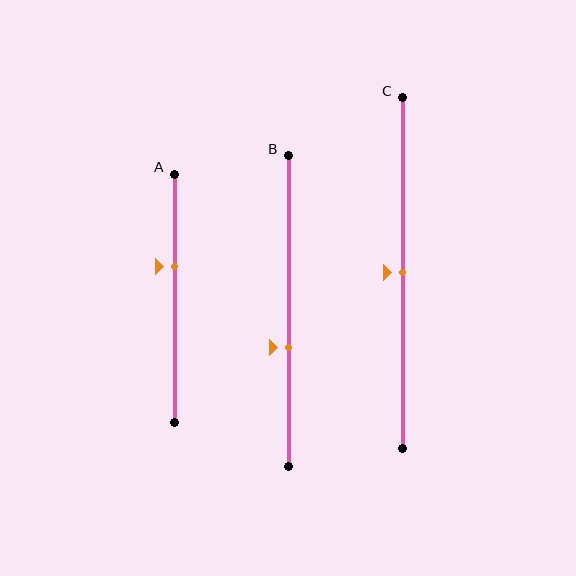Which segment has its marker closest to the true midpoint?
Segment C has its marker closest to the true midpoint.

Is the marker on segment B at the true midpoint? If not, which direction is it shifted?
No, the marker on segment B is shifted downward by about 12% of the segment length.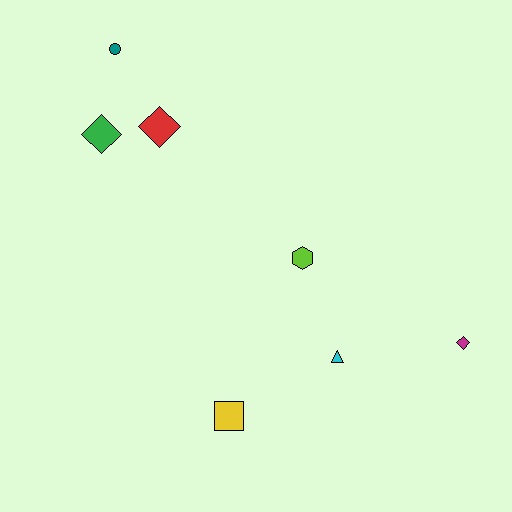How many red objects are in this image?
There is 1 red object.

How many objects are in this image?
There are 7 objects.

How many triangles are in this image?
There is 1 triangle.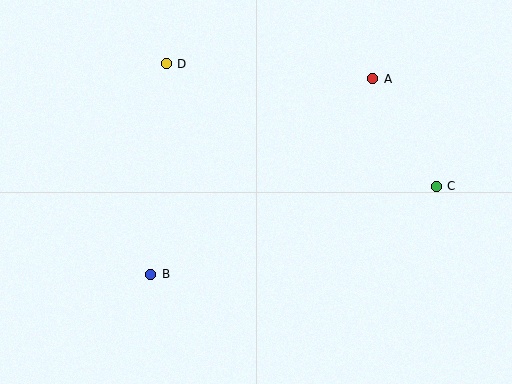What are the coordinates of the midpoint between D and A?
The midpoint between D and A is at (270, 71).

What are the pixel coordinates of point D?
Point D is at (166, 64).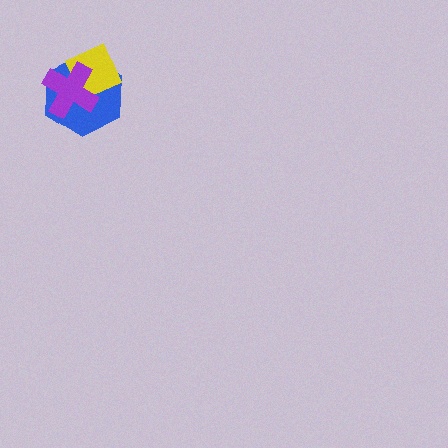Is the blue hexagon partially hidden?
Yes, it is partially covered by another shape.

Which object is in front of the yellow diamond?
The purple cross is in front of the yellow diamond.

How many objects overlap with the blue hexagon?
2 objects overlap with the blue hexagon.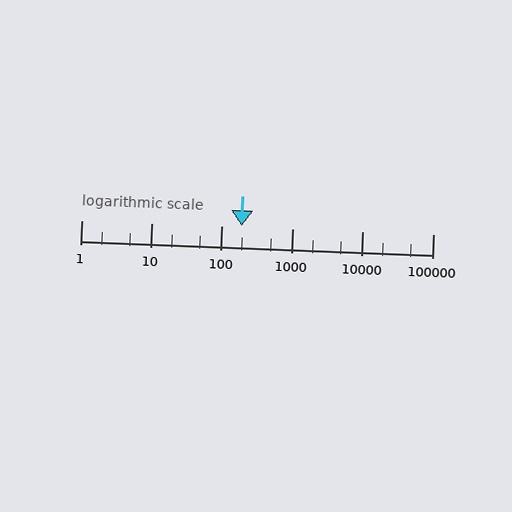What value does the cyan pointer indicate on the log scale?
The pointer indicates approximately 190.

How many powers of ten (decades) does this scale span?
The scale spans 5 decades, from 1 to 100000.